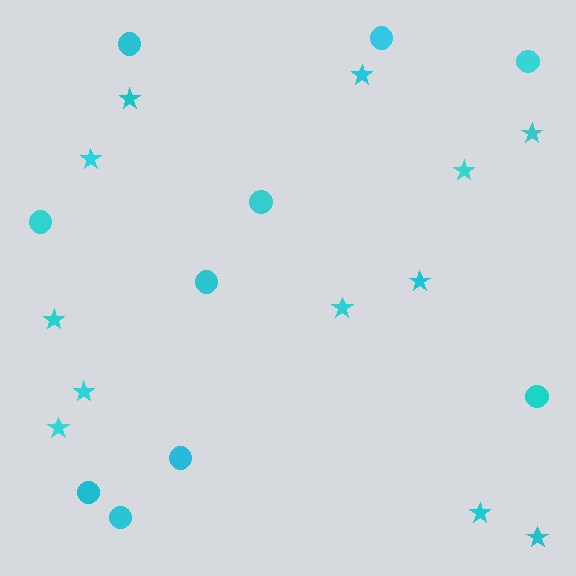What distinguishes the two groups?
There are 2 groups: one group of stars (12) and one group of circles (10).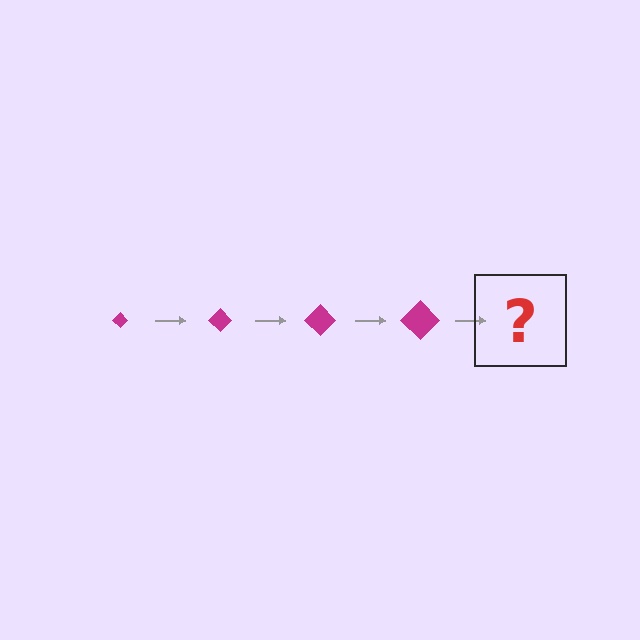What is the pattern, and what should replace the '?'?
The pattern is that the diamond gets progressively larger each step. The '?' should be a magenta diamond, larger than the previous one.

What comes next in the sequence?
The next element should be a magenta diamond, larger than the previous one.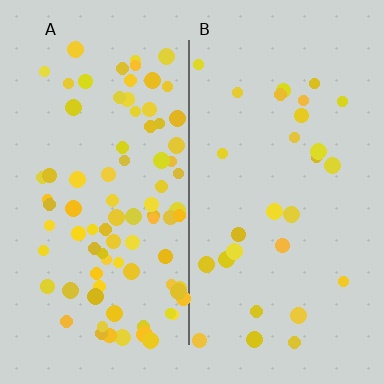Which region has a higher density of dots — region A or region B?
A (the left).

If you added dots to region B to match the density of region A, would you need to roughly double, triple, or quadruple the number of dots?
Approximately triple.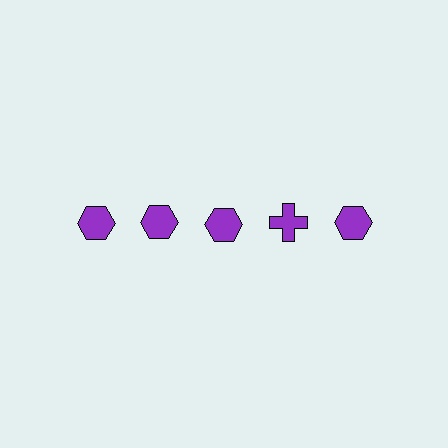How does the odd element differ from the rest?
It has a different shape: cross instead of hexagon.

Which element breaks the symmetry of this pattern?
The purple cross in the top row, second from right column breaks the symmetry. All other shapes are purple hexagons.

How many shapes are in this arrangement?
There are 5 shapes arranged in a grid pattern.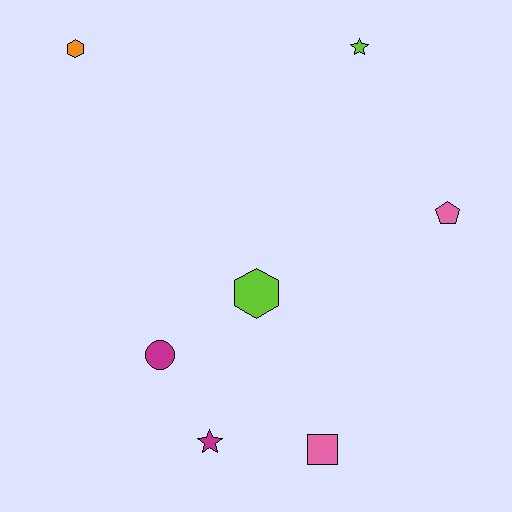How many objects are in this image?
There are 7 objects.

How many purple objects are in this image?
There are no purple objects.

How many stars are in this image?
There are 2 stars.